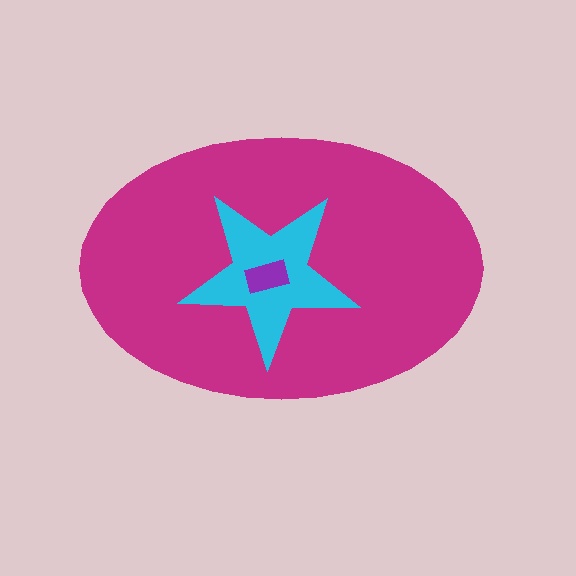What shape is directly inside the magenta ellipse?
The cyan star.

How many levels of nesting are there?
3.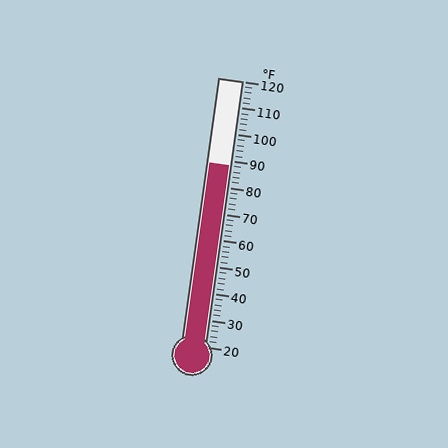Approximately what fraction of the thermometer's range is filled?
The thermometer is filled to approximately 70% of its range.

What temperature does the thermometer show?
The thermometer shows approximately 88°F.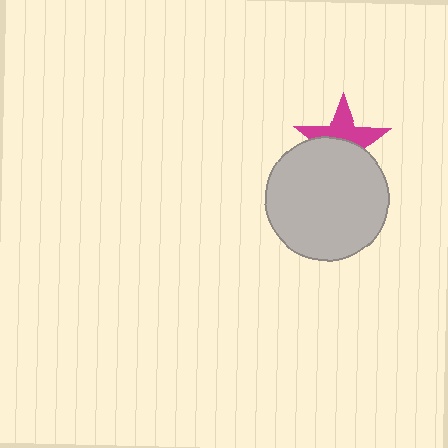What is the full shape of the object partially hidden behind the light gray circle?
The partially hidden object is a magenta star.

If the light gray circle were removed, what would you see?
You would see the complete magenta star.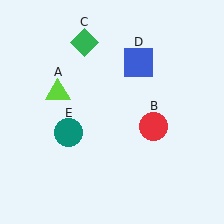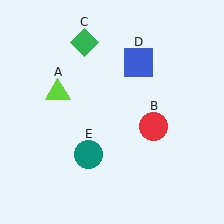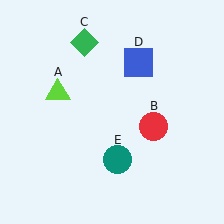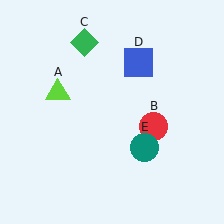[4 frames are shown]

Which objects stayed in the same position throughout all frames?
Lime triangle (object A) and red circle (object B) and green diamond (object C) and blue square (object D) remained stationary.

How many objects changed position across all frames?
1 object changed position: teal circle (object E).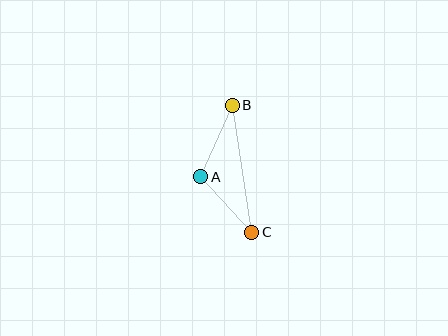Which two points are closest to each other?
Points A and C are closest to each other.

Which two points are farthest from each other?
Points B and C are farthest from each other.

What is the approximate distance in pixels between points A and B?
The distance between A and B is approximately 78 pixels.